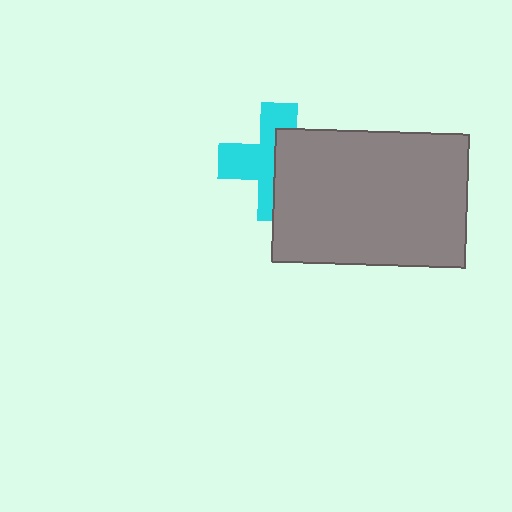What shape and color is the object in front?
The object in front is a gray rectangle.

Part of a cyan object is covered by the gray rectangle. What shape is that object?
It is a cross.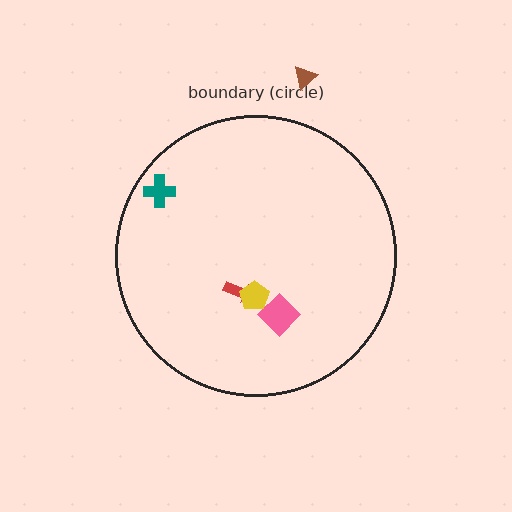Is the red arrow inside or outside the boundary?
Inside.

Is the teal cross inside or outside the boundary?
Inside.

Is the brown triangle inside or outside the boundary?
Outside.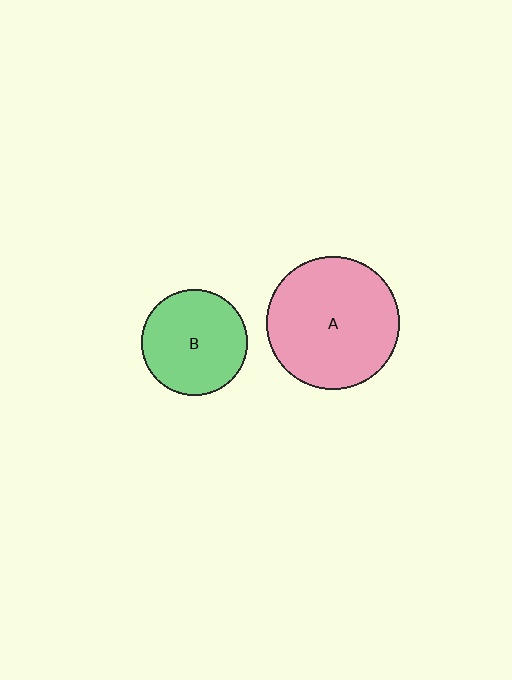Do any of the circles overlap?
No, none of the circles overlap.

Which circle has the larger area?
Circle A (pink).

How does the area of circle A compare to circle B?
Approximately 1.6 times.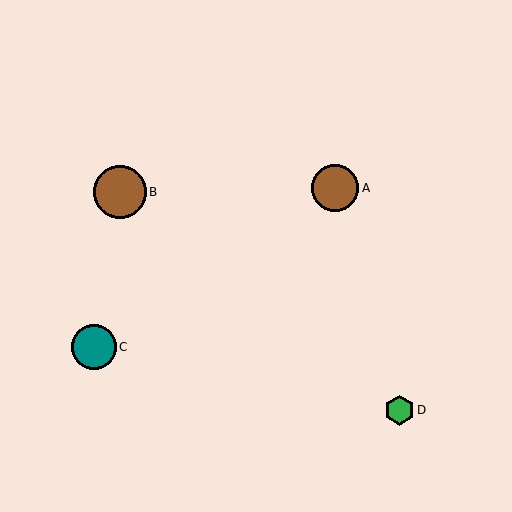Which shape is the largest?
The brown circle (labeled B) is the largest.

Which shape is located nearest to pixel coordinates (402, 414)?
The green hexagon (labeled D) at (399, 410) is nearest to that location.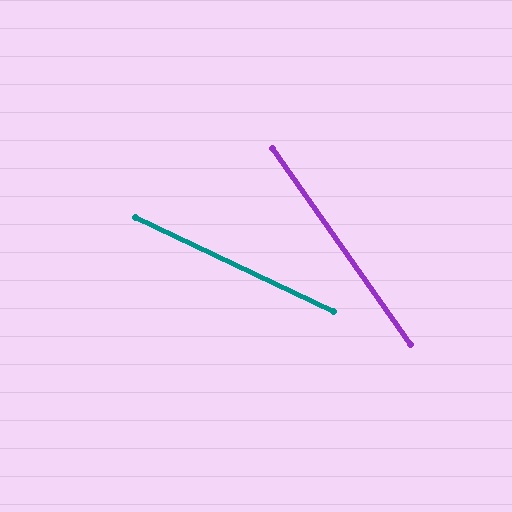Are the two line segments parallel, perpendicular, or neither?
Neither parallel nor perpendicular — they differ by about 30°.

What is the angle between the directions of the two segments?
Approximately 30 degrees.